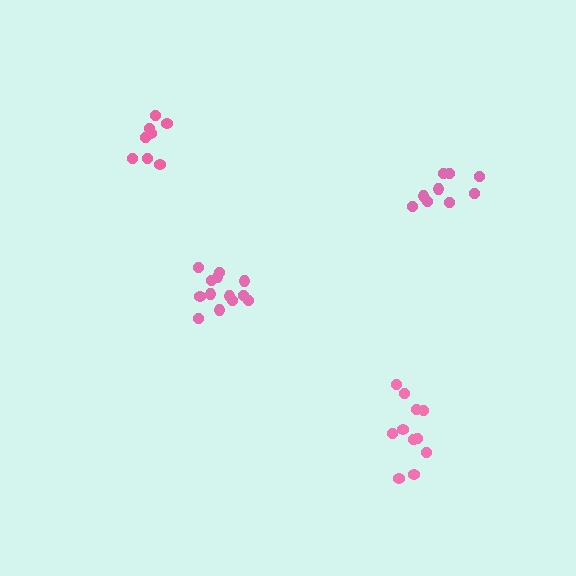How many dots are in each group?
Group 1: 8 dots, Group 2: 9 dots, Group 3: 13 dots, Group 4: 11 dots (41 total).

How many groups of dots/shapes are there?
There are 4 groups.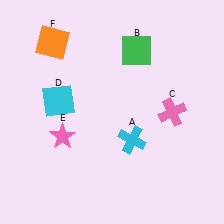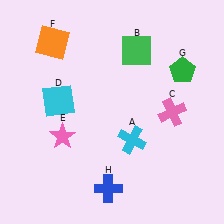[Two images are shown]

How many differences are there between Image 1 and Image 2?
There are 2 differences between the two images.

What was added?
A green pentagon (G), a blue cross (H) were added in Image 2.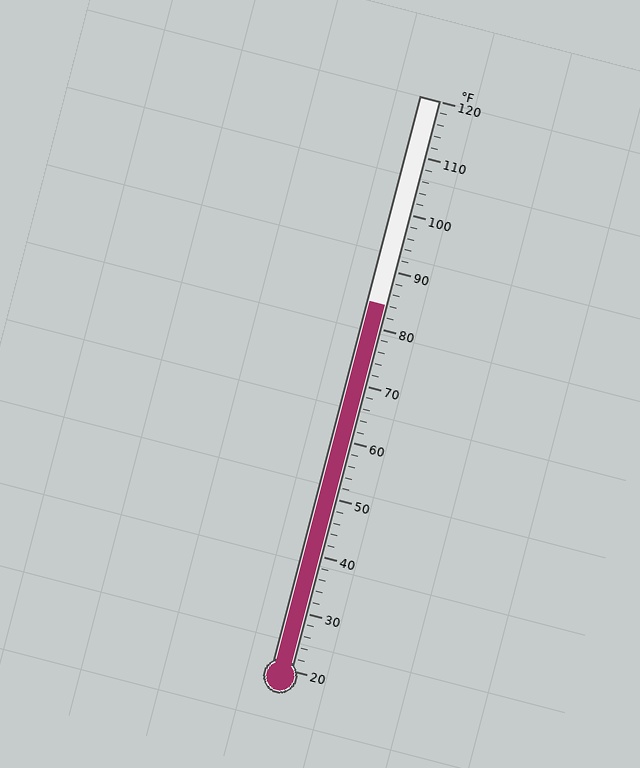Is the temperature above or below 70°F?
The temperature is above 70°F.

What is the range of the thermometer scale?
The thermometer scale ranges from 20°F to 120°F.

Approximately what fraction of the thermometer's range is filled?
The thermometer is filled to approximately 65% of its range.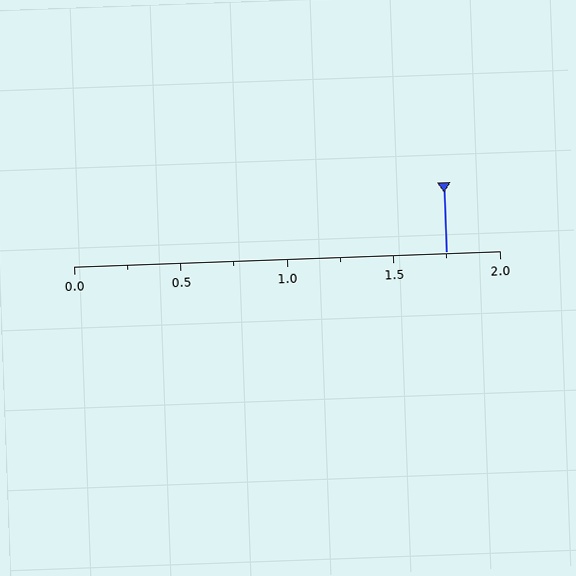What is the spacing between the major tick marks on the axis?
The major ticks are spaced 0.5 apart.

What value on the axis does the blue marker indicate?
The marker indicates approximately 1.75.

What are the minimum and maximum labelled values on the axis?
The axis runs from 0.0 to 2.0.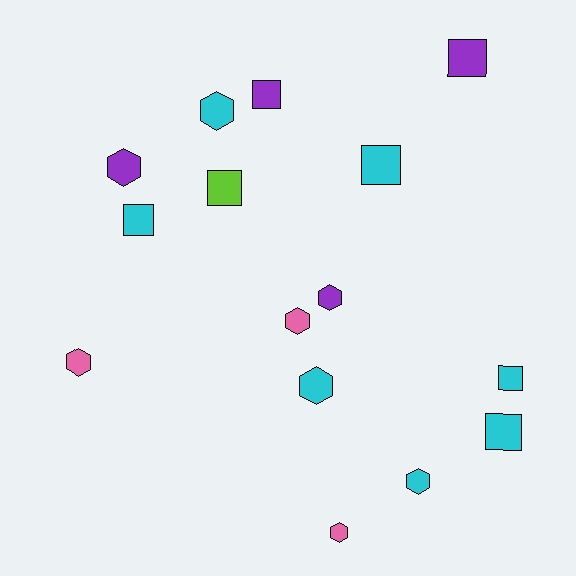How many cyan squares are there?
There are 4 cyan squares.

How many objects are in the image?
There are 15 objects.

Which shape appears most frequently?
Hexagon, with 8 objects.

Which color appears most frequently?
Cyan, with 7 objects.